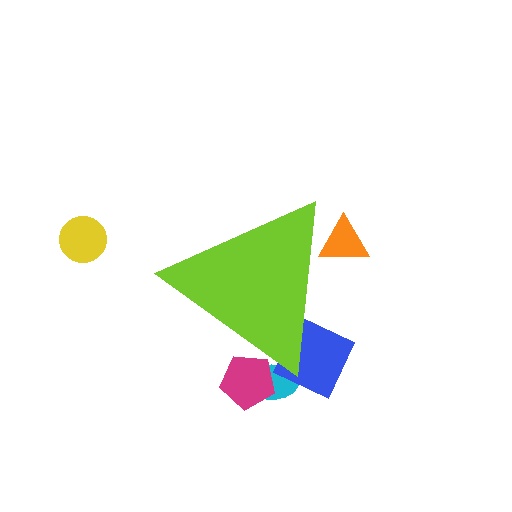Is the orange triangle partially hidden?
Yes, the orange triangle is partially hidden behind the lime triangle.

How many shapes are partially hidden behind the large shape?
4 shapes are partially hidden.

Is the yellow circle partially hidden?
No, the yellow circle is fully visible.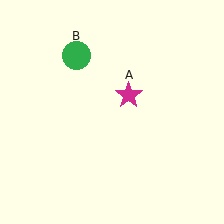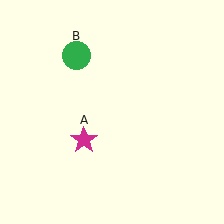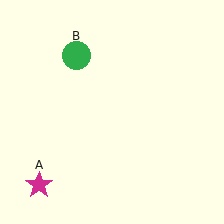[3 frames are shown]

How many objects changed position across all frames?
1 object changed position: magenta star (object A).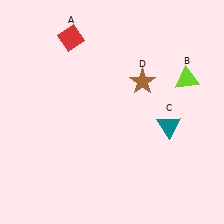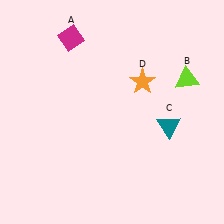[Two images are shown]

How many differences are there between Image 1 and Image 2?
There are 2 differences between the two images.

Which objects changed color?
A changed from red to magenta. D changed from brown to orange.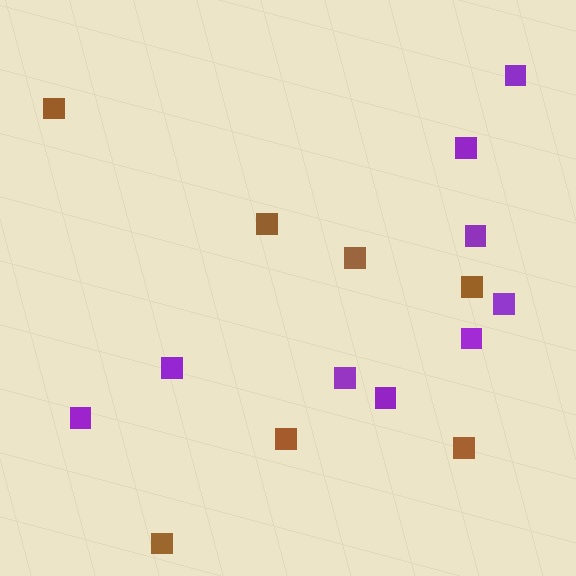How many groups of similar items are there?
There are 2 groups: one group of purple squares (9) and one group of brown squares (7).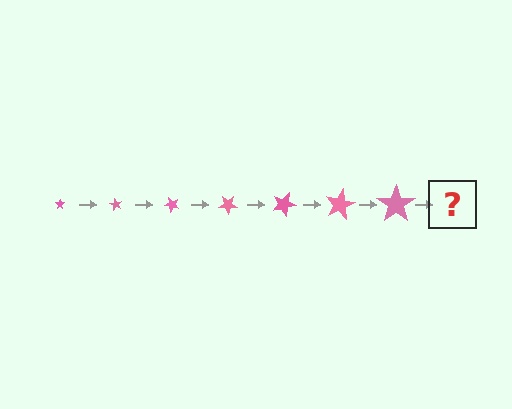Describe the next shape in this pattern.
It should be a star, larger than the previous one and rotated 420 degrees from the start.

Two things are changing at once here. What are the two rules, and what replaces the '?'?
The two rules are that the star grows larger each step and it rotates 60 degrees each step. The '?' should be a star, larger than the previous one and rotated 420 degrees from the start.